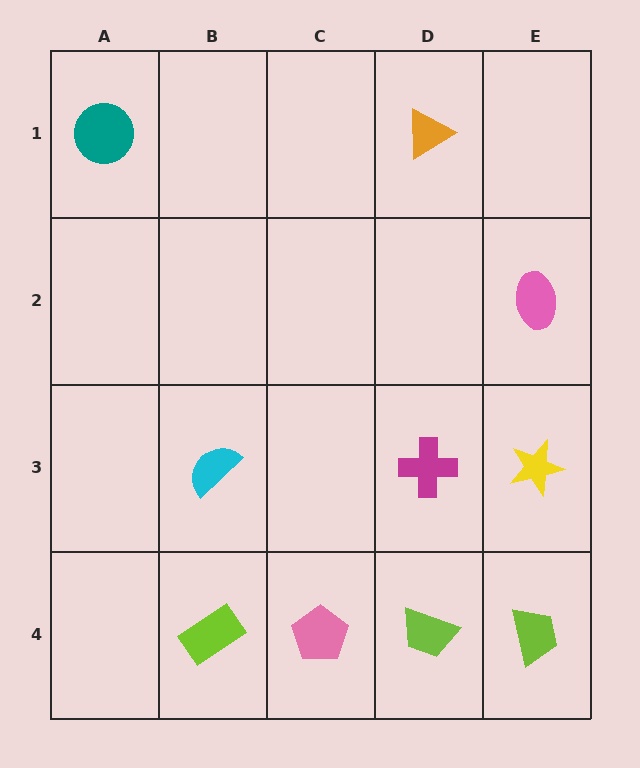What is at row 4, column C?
A pink pentagon.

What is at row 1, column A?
A teal circle.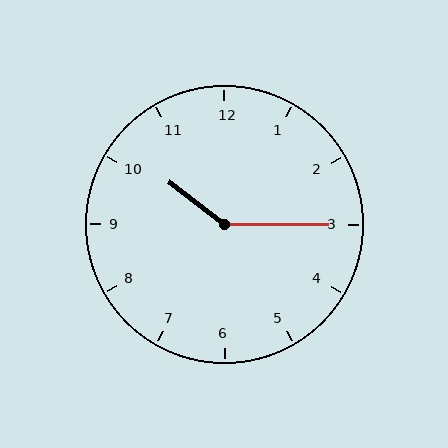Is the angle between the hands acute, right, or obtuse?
It is obtuse.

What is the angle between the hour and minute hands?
Approximately 142 degrees.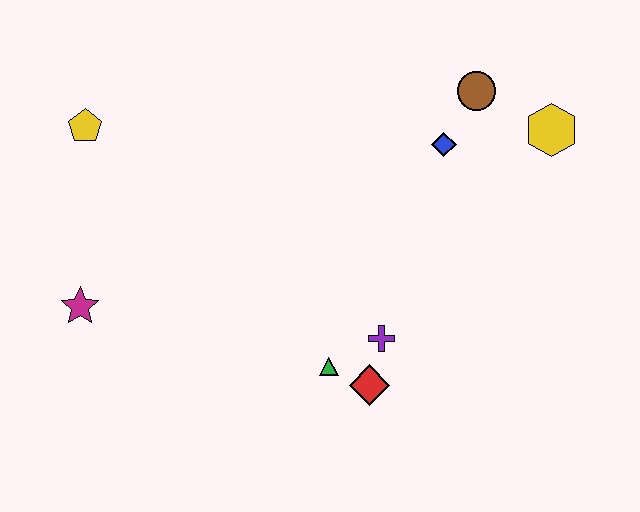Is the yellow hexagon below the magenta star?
No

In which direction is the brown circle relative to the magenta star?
The brown circle is to the right of the magenta star.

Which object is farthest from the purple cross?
The yellow pentagon is farthest from the purple cross.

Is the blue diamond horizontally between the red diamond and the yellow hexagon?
Yes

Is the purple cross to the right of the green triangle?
Yes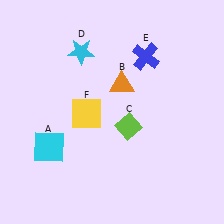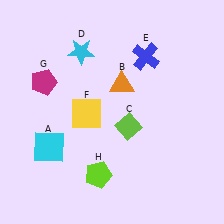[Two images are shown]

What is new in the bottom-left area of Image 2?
A lime pentagon (H) was added in the bottom-left area of Image 2.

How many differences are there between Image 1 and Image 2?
There are 2 differences between the two images.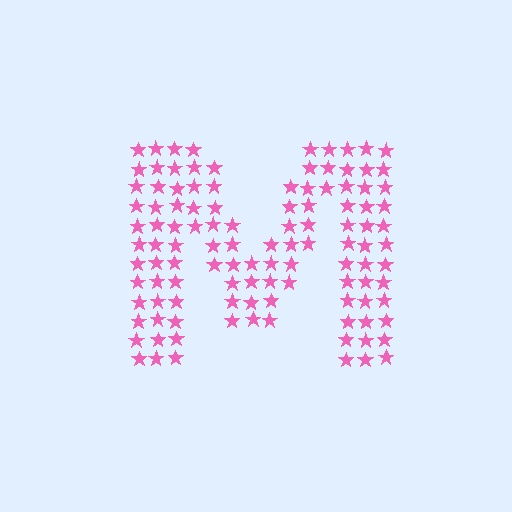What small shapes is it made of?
It is made of small stars.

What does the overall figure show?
The overall figure shows the letter M.